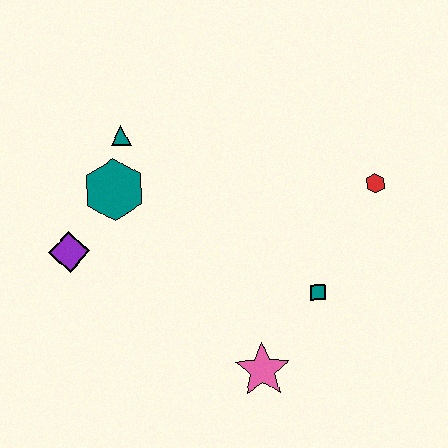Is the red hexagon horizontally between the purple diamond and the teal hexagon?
No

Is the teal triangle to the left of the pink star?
Yes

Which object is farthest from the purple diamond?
The red hexagon is farthest from the purple diamond.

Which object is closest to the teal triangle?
The teal hexagon is closest to the teal triangle.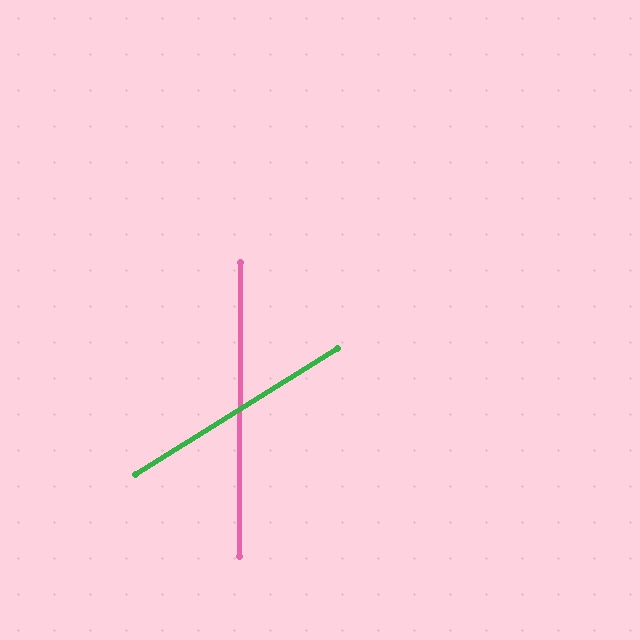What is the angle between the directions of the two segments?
Approximately 58 degrees.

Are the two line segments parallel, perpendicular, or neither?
Neither parallel nor perpendicular — they differ by about 58°.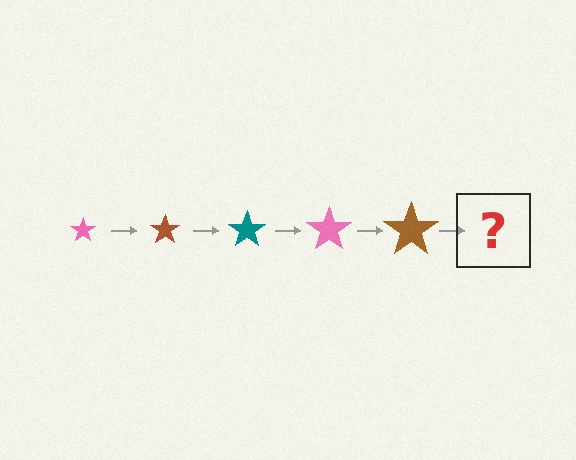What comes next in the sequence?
The next element should be a teal star, larger than the previous one.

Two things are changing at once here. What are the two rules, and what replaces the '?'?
The two rules are that the star grows larger each step and the color cycles through pink, brown, and teal. The '?' should be a teal star, larger than the previous one.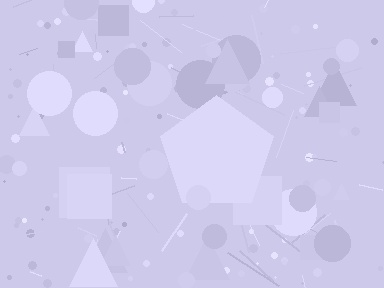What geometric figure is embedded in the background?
A pentagon is embedded in the background.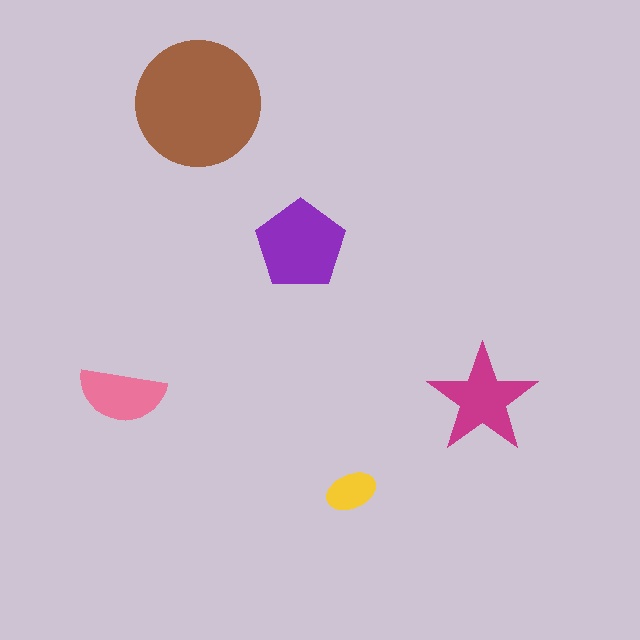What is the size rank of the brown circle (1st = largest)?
1st.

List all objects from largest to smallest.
The brown circle, the purple pentagon, the magenta star, the pink semicircle, the yellow ellipse.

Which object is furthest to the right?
The magenta star is rightmost.